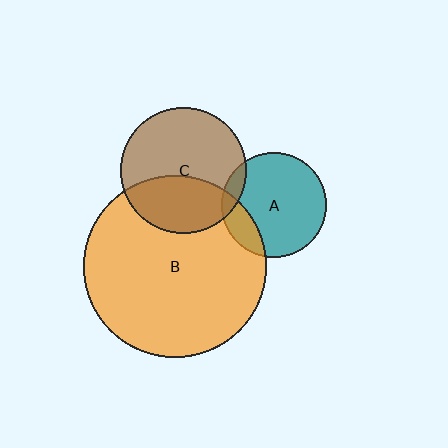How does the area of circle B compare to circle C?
Approximately 2.1 times.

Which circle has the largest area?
Circle B (orange).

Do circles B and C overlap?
Yes.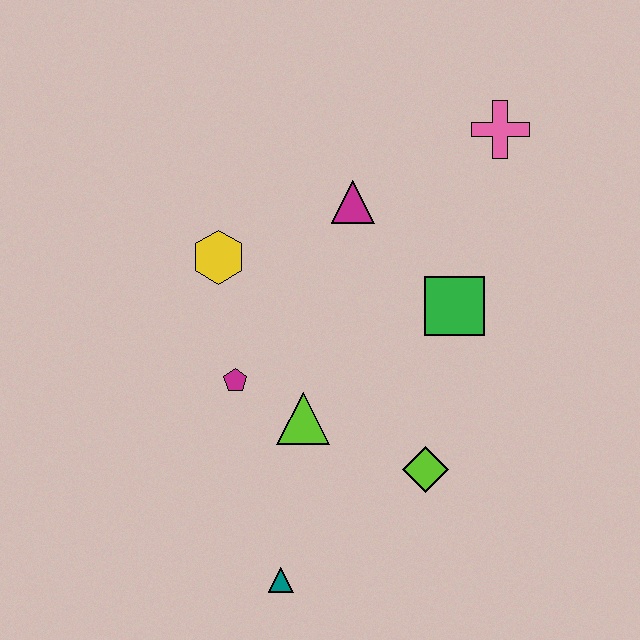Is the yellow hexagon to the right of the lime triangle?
No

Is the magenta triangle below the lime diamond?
No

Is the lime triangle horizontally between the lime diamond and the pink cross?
No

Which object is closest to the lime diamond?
The lime triangle is closest to the lime diamond.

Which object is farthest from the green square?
The teal triangle is farthest from the green square.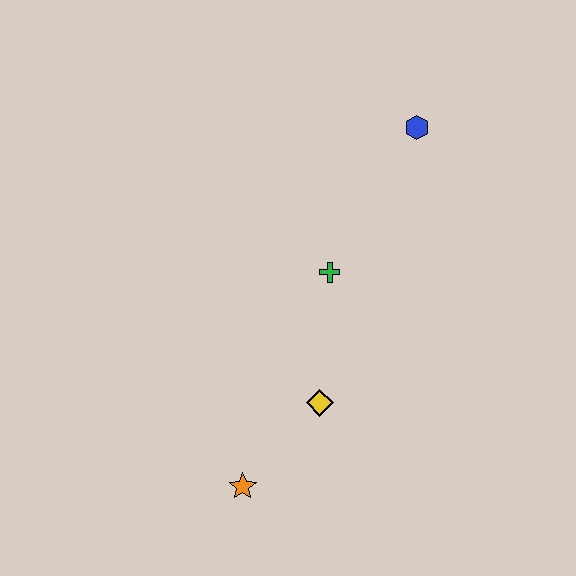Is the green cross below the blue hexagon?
Yes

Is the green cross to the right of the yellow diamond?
Yes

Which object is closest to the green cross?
The yellow diamond is closest to the green cross.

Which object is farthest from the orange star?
The blue hexagon is farthest from the orange star.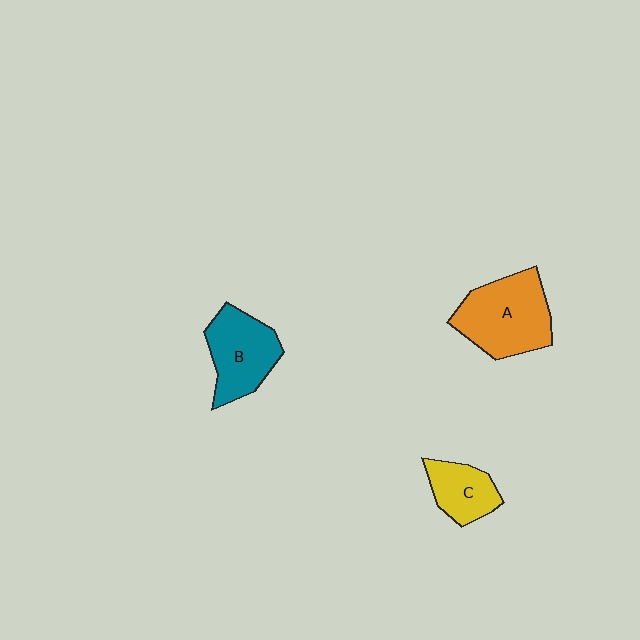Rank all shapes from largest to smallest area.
From largest to smallest: A (orange), B (teal), C (yellow).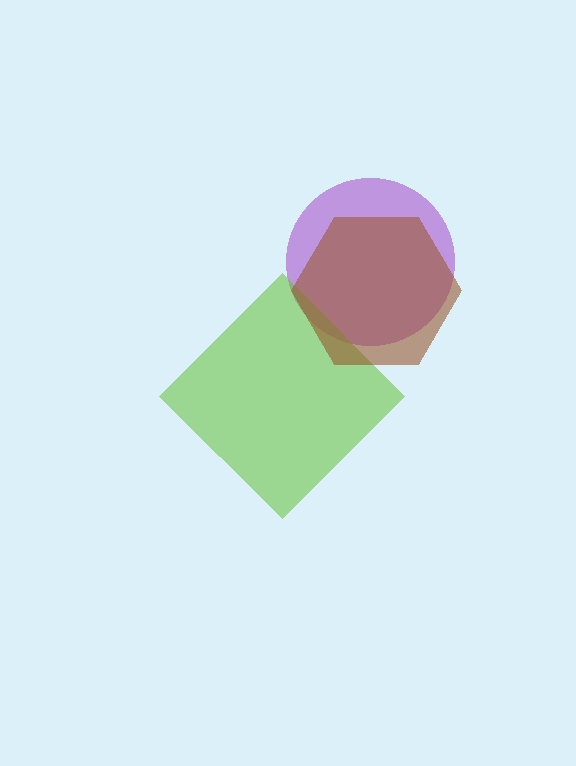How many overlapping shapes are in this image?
There are 3 overlapping shapes in the image.